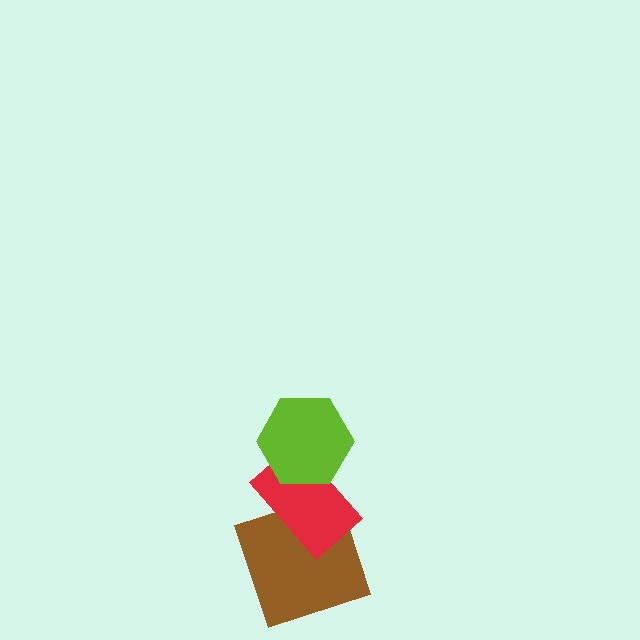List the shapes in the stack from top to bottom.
From top to bottom: the lime hexagon, the red rectangle, the brown square.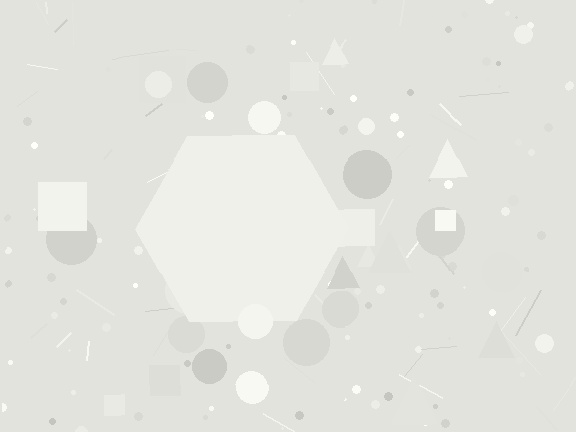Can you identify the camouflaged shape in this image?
The camouflaged shape is a hexagon.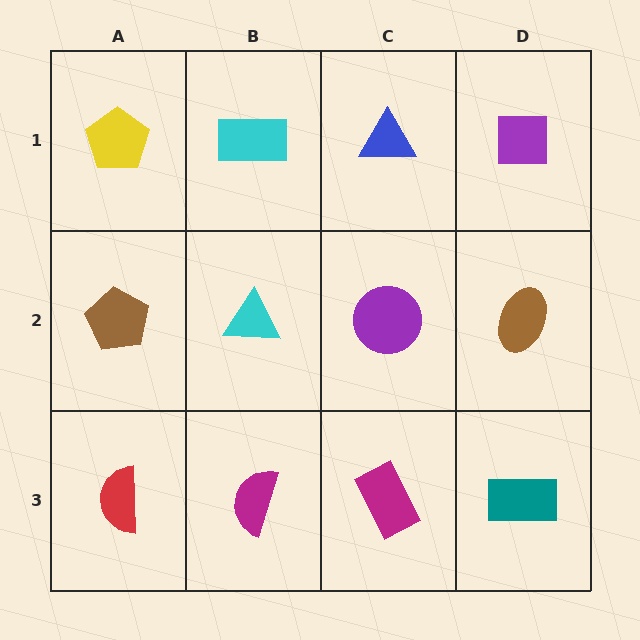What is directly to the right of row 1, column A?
A cyan rectangle.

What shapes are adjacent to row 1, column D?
A brown ellipse (row 2, column D), a blue triangle (row 1, column C).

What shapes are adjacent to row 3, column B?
A cyan triangle (row 2, column B), a red semicircle (row 3, column A), a magenta rectangle (row 3, column C).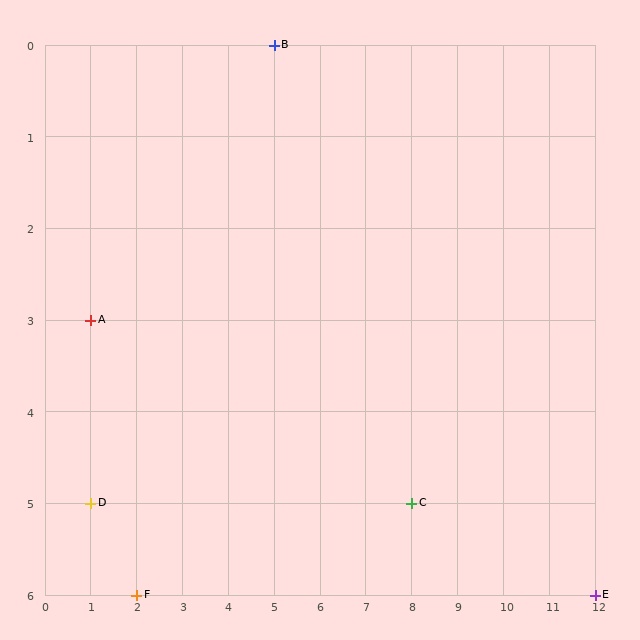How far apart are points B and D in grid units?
Points B and D are 4 columns and 5 rows apart (about 6.4 grid units diagonally).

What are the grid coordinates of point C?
Point C is at grid coordinates (8, 5).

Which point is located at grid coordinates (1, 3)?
Point A is at (1, 3).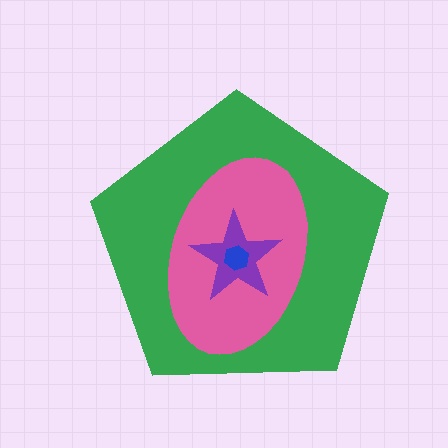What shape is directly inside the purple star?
The blue hexagon.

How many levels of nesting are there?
4.